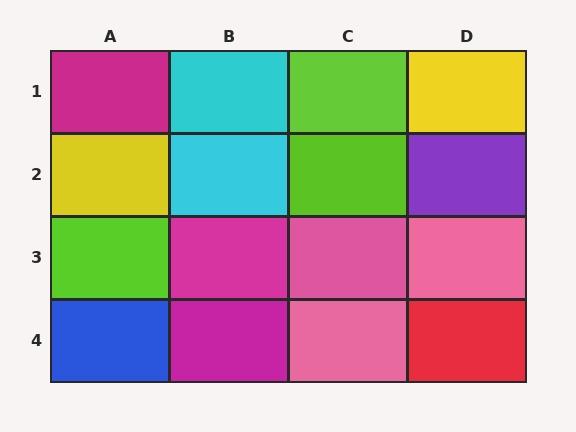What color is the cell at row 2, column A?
Yellow.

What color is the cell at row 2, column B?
Cyan.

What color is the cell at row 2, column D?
Purple.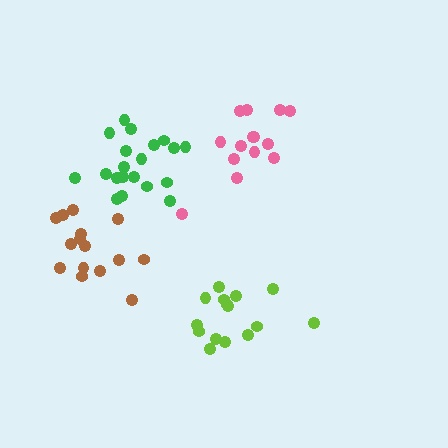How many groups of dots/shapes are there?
There are 4 groups.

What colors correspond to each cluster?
The clusters are colored: lime, brown, pink, green.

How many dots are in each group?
Group 1: 15 dots, Group 2: 15 dots, Group 3: 14 dots, Group 4: 20 dots (64 total).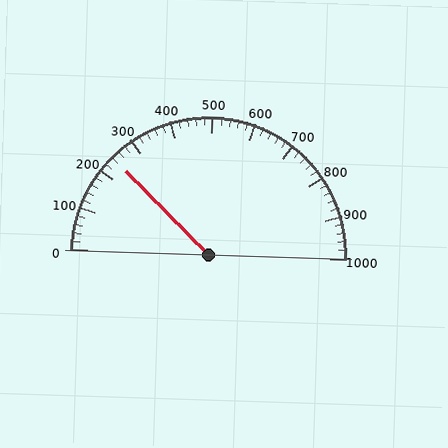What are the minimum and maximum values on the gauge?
The gauge ranges from 0 to 1000.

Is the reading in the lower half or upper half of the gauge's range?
The reading is in the lower half of the range (0 to 1000).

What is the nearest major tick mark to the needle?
The nearest major tick mark is 200.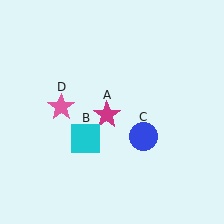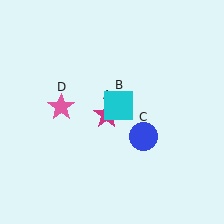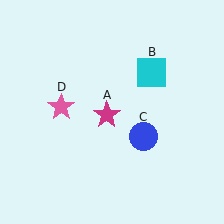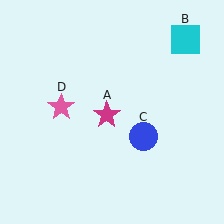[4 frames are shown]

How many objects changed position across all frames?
1 object changed position: cyan square (object B).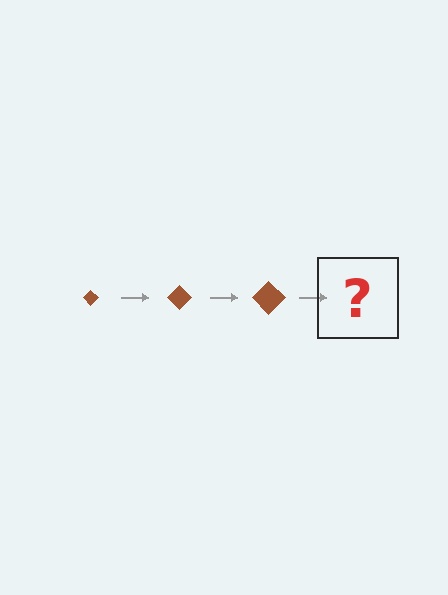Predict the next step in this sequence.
The next step is a brown diamond, larger than the previous one.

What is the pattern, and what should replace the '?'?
The pattern is that the diamond gets progressively larger each step. The '?' should be a brown diamond, larger than the previous one.